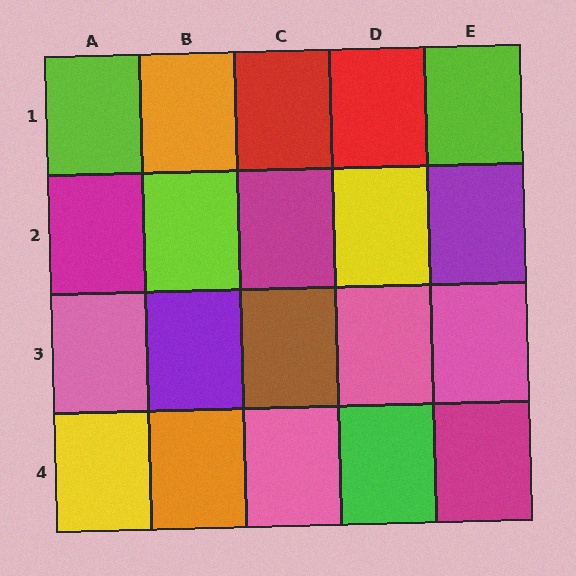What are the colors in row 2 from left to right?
Magenta, lime, magenta, yellow, purple.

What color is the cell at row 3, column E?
Pink.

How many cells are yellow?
2 cells are yellow.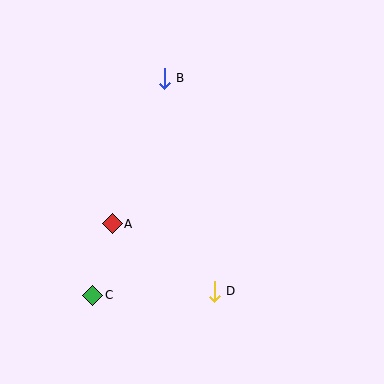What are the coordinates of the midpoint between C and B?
The midpoint between C and B is at (129, 187).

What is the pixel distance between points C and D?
The distance between C and D is 122 pixels.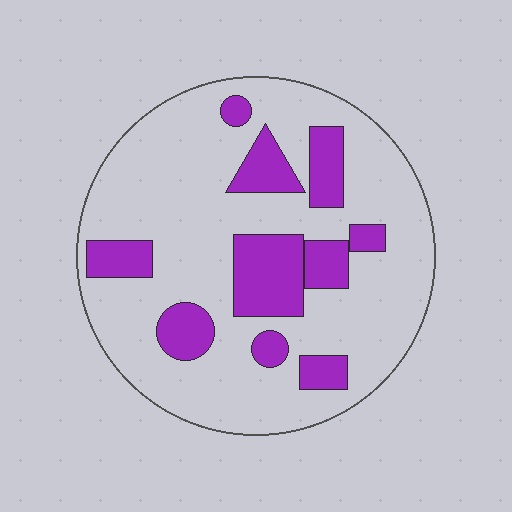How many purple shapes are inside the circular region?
10.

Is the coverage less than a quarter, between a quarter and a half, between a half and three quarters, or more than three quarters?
Less than a quarter.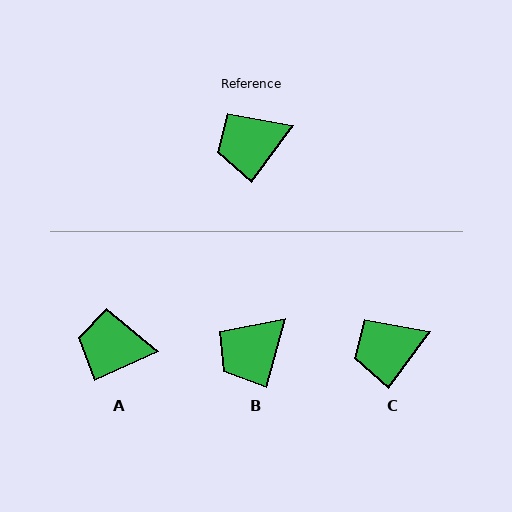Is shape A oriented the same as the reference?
No, it is off by about 29 degrees.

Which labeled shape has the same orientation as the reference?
C.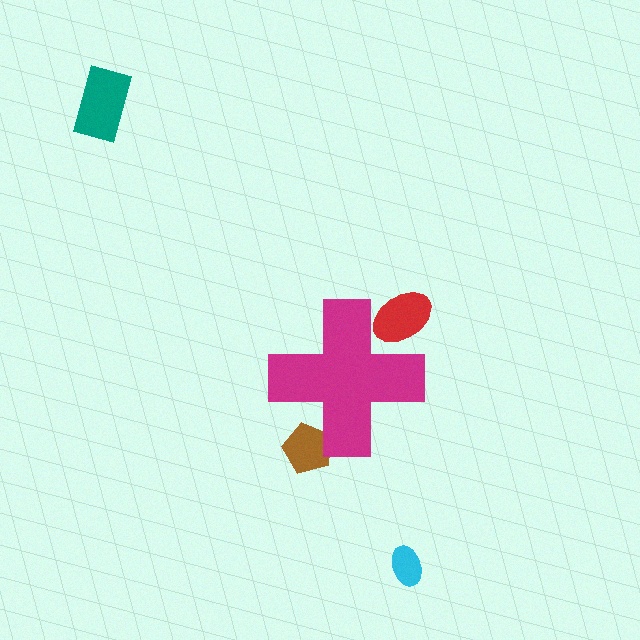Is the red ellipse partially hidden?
Yes, the red ellipse is partially hidden behind the magenta cross.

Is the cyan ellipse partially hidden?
No, the cyan ellipse is fully visible.